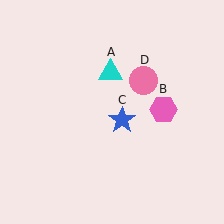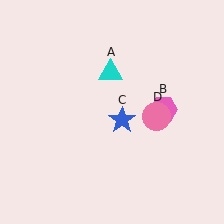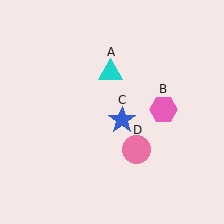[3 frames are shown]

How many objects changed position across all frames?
1 object changed position: pink circle (object D).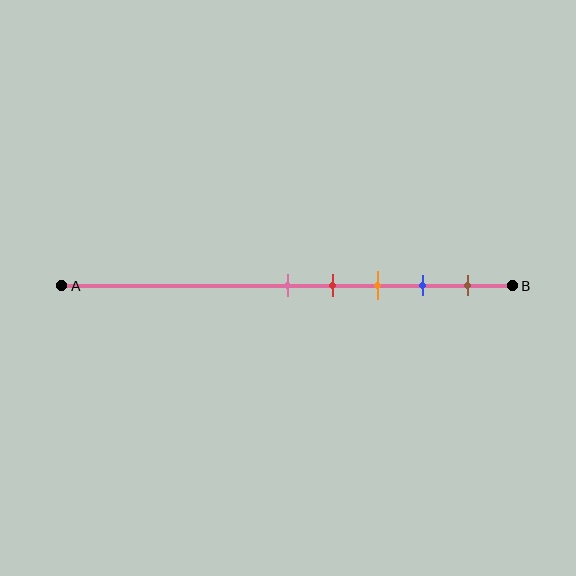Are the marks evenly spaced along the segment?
Yes, the marks are approximately evenly spaced.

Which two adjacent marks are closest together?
The pink and red marks are the closest adjacent pair.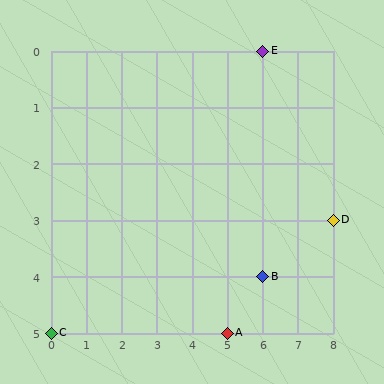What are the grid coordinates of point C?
Point C is at grid coordinates (0, 5).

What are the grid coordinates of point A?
Point A is at grid coordinates (5, 5).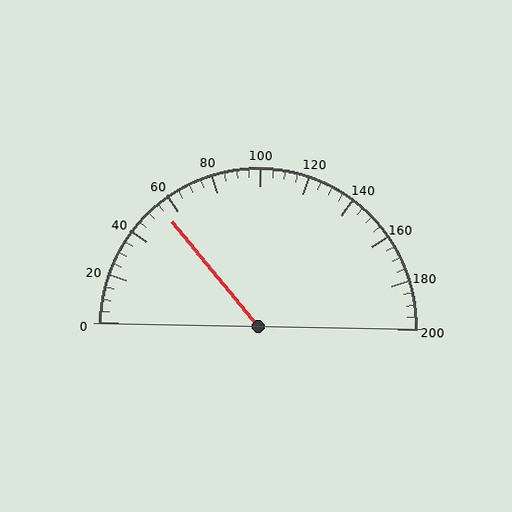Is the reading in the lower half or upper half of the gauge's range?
The reading is in the lower half of the range (0 to 200).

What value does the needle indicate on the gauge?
The needle indicates approximately 55.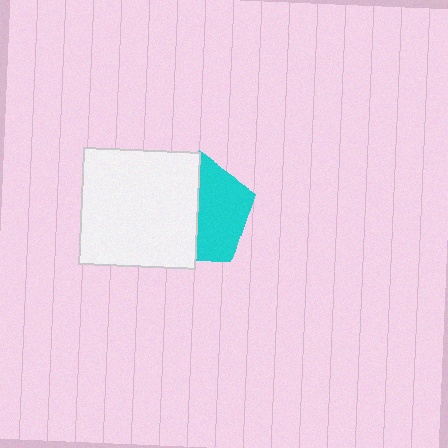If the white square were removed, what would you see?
You would see the complete cyan pentagon.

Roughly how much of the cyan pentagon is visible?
About half of it is visible (roughly 49%).